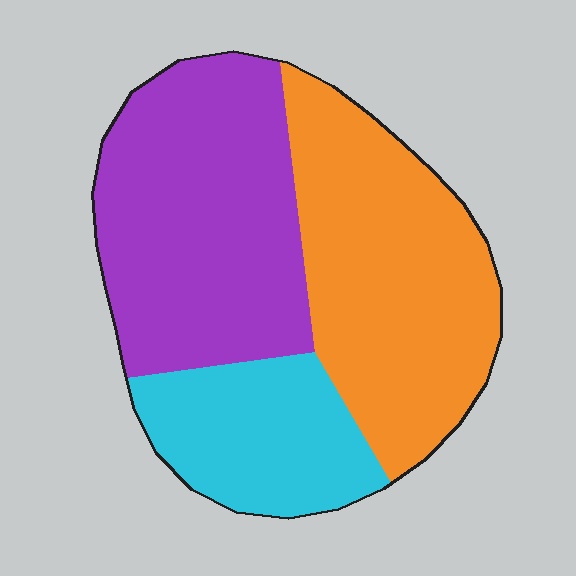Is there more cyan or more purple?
Purple.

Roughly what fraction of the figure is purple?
Purple covers around 40% of the figure.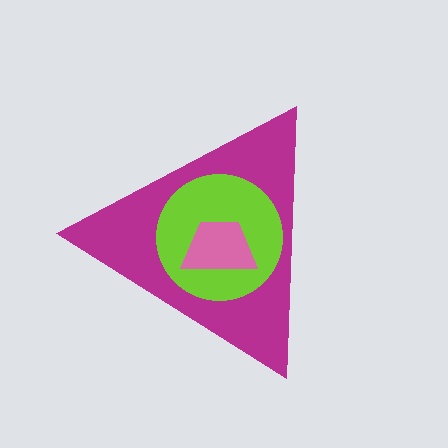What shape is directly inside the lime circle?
The pink trapezoid.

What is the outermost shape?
The magenta triangle.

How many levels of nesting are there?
3.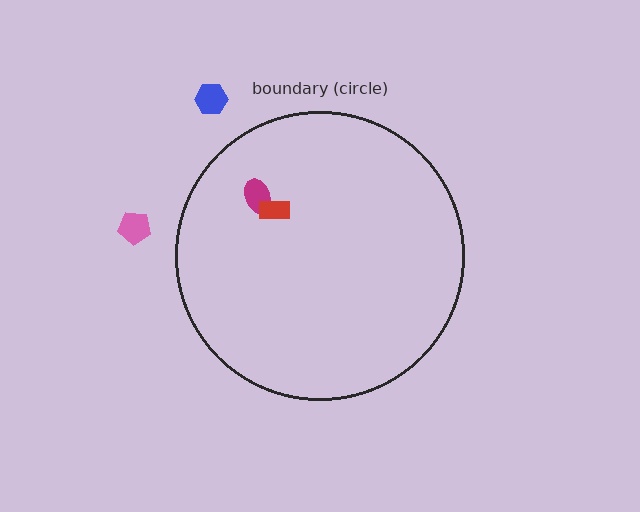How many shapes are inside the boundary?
2 inside, 2 outside.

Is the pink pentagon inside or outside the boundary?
Outside.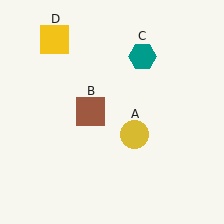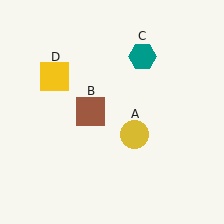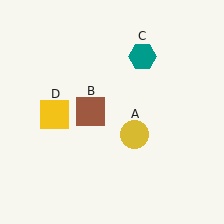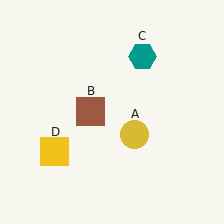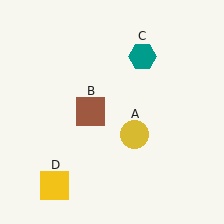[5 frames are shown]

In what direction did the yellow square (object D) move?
The yellow square (object D) moved down.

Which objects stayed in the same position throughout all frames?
Yellow circle (object A) and brown square (object B) and teal hexagon (object C) remained stationary.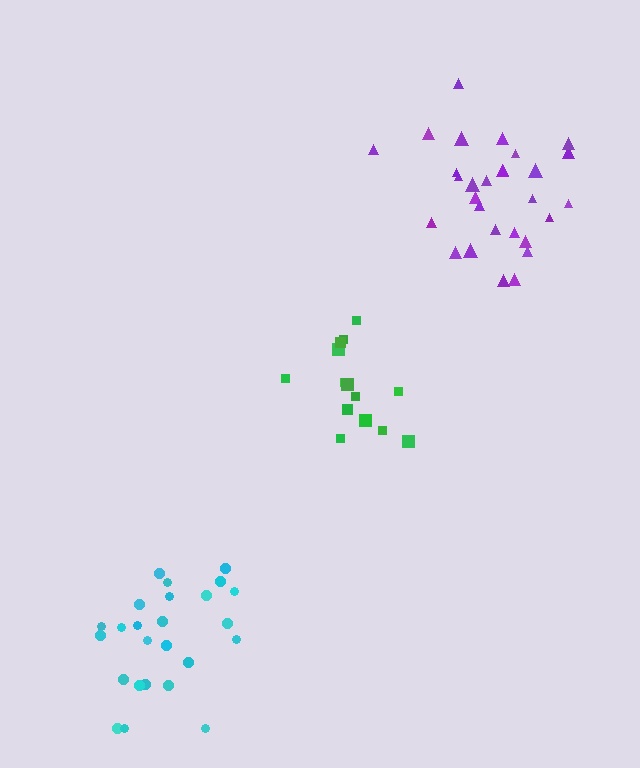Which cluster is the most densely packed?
Purple.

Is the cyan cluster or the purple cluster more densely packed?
Purple.